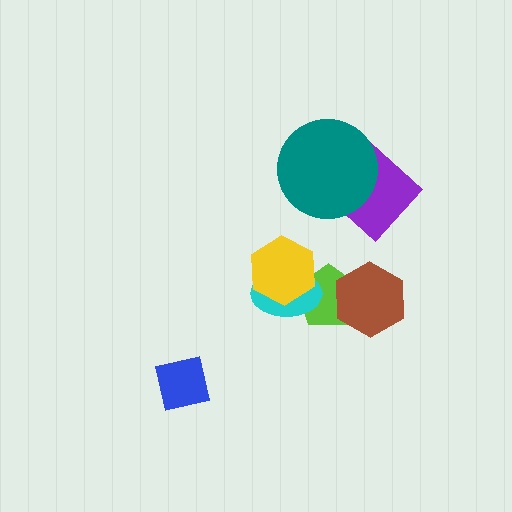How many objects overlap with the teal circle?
1 object overlaps with the teal circle.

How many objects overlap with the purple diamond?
1 object overlaps with the purple diamond.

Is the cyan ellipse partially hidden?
Yes, it is partially covered by another shape.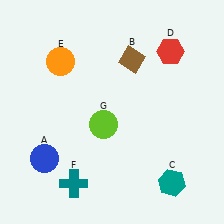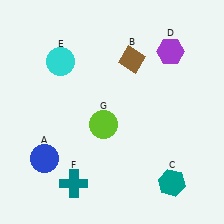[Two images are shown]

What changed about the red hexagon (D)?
In Image 1, D is red. In Image 2, it changed to purple.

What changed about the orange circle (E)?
In Image 1, E is orange. In Image 2, it changed to cyan.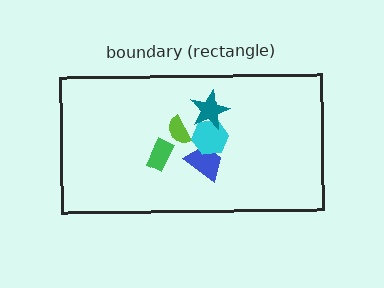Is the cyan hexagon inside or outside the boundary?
Inside.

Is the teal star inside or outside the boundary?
Inside.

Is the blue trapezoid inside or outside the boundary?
Inside.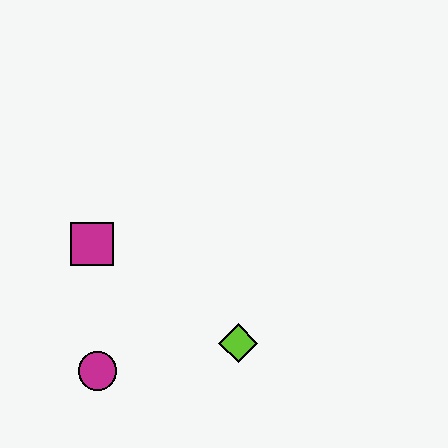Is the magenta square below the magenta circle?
No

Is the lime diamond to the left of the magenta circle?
No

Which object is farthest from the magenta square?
The lime diamond is farthest from the magenta square.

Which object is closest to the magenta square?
The magenta circle is closest to the magenta square.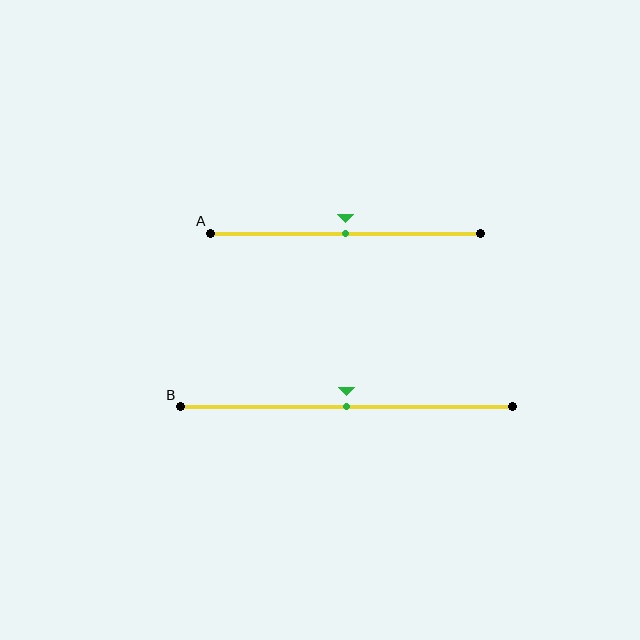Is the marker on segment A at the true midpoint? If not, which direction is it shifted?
Yes, the marker on segment A is at the true midpoint.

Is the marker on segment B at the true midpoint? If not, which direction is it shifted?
Yes, the marker on segment B is at the true midpoint.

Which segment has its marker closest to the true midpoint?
Segment A has its marker closest to the true midpoint.